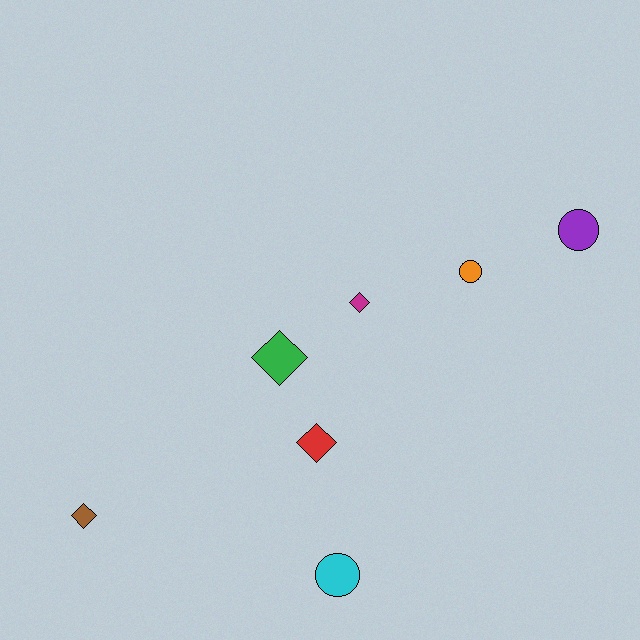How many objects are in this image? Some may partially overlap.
There are 7 objects.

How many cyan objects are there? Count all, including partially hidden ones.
There is 1 cyan object.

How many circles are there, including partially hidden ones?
There are 3 circles.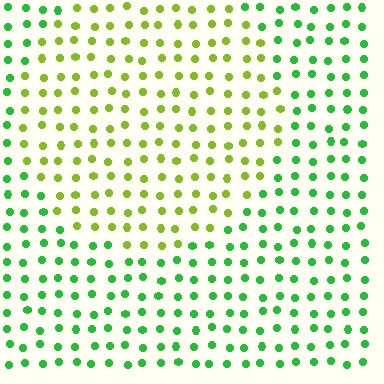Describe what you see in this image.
The image is filled with small green elements in a uniform arrangement. A circle-shaped region is visible where the elements are tinted to a slightly different hue, forming a subtle color boundary.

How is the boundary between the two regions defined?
The boundary is defined purely by a slight shift in hue (about 44 degrees). Spacing, size, and orientation are identical on both sides.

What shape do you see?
I see a circle.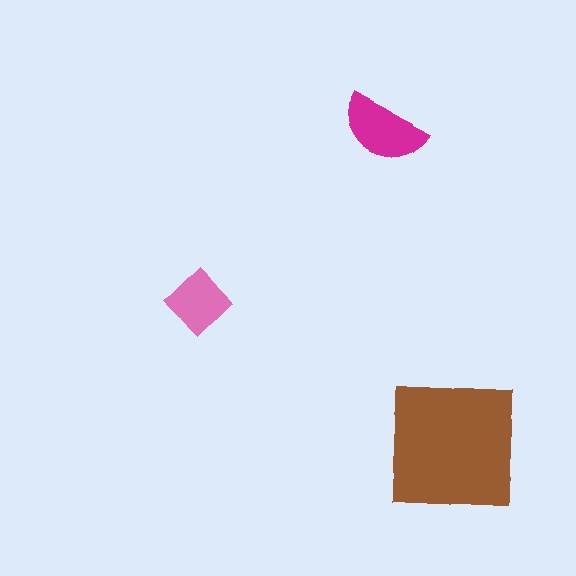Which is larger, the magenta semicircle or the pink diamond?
The magenta semicircle.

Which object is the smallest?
The pink diamond.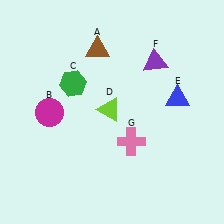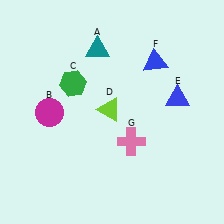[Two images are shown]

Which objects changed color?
A changed from brown to teal. F changed from purple to blue.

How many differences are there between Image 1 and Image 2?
There are 2 differences between the two images.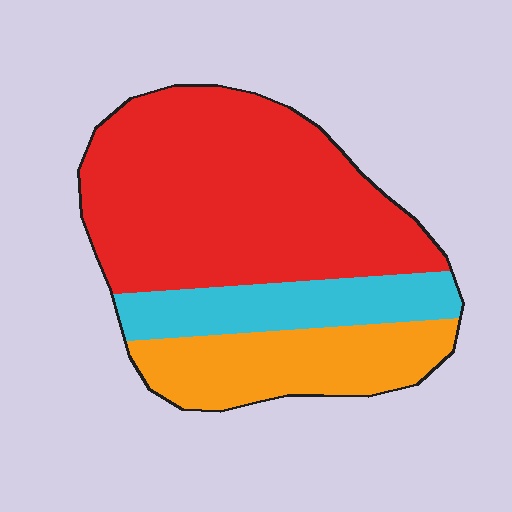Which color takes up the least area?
Cyan, at roughly 20%.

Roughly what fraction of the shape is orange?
Orange covers 23% of the shape.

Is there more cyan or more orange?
Orange.